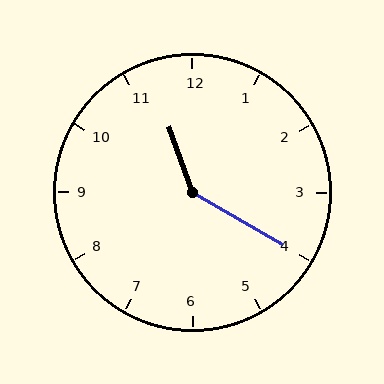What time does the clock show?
11:20.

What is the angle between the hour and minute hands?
Approximately 140 degrees.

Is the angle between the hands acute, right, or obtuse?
It is obtuse.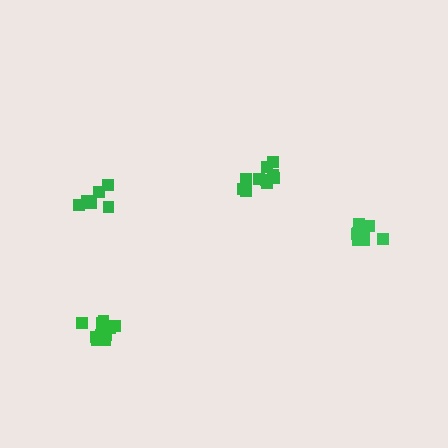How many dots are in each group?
Group 1: 11 dots, Group 2: 10 dots, Group 3: 8 dots, Group 4: 7 dots (36 total).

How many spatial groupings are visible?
There are 4 spatial groupings.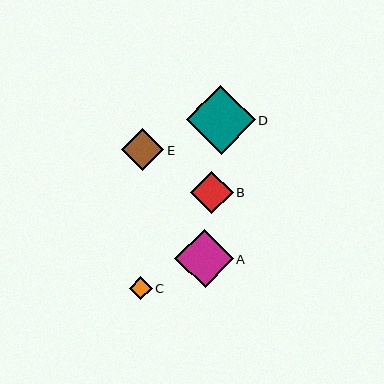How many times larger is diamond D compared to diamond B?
Diamond D is approximately 1.6 times the size of diamond B.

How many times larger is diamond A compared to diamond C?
Diamond A is approximately 2.6 times the size of diamond C.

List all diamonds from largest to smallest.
From largest to smallest: D, A, B, E, C.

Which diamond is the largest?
Diamond D is the largest with a size of approximately 68 pixels.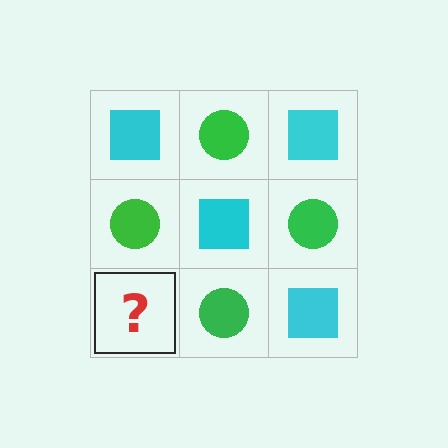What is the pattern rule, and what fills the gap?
The rule is that it alternates cyan square and green circle in a checkerboard pattern. The gap should be filled with a cyan square.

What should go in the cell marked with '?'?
The missing cell should contain a cyan square.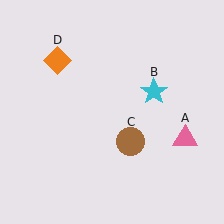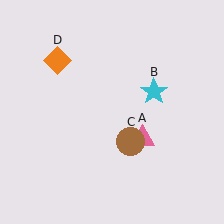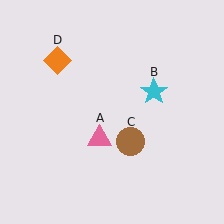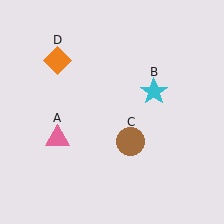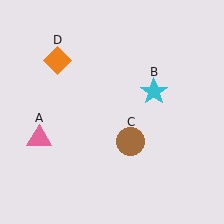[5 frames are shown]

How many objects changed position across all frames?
1 object changed position: pink triangle (object A).